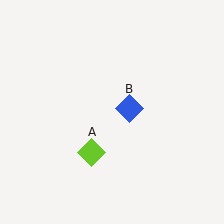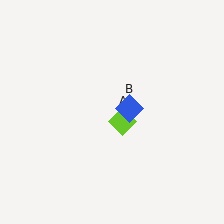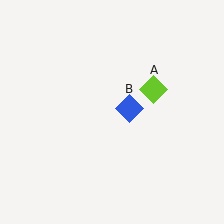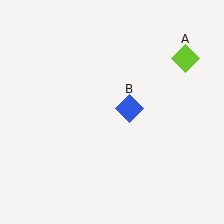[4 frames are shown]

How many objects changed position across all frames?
1 object changed position: lime diamond (object A).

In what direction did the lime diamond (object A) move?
The lime diamond (object A) moved up and to the right.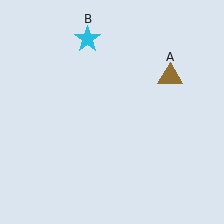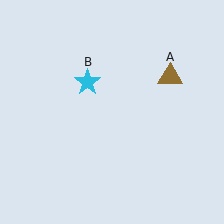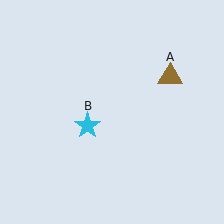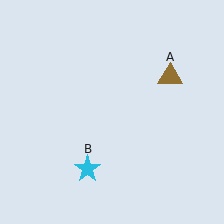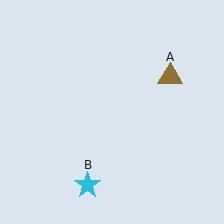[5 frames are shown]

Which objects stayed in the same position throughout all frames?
Brown triangle (object A) remained stationary.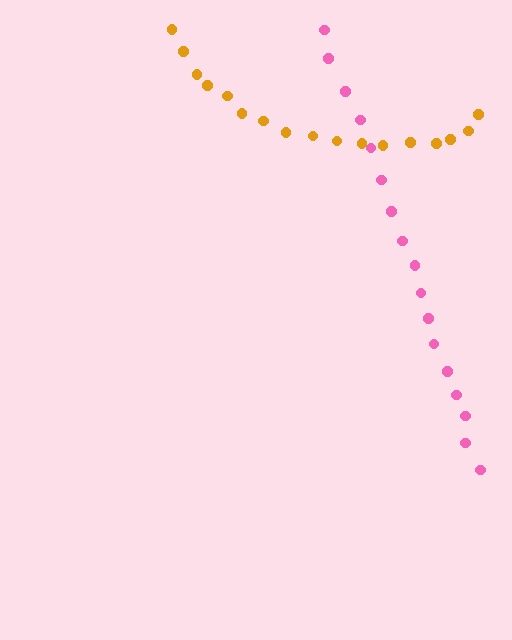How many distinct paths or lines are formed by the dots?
There are 2 distinct paths.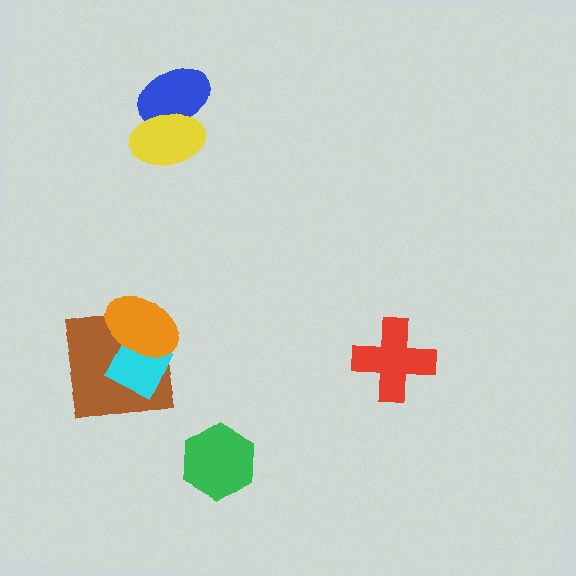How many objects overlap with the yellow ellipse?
1 object overlaps with the yellow ellipse.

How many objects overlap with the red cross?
0 objects overlap with the red cross.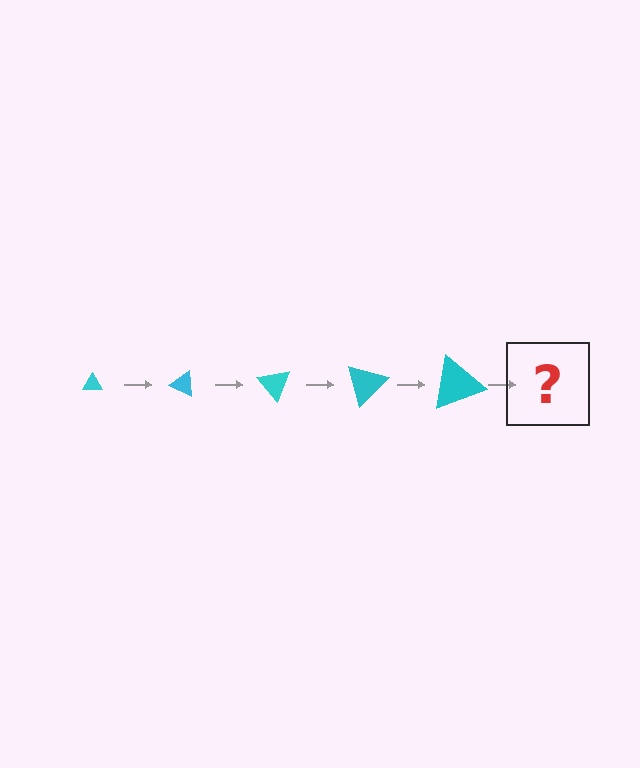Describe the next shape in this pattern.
It should be a triangle, larger than the previous one and rotated 125 degrees from the start.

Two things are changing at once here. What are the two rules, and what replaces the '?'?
The two rules are that the triangle grows larger each step and it rotates 25 degrees each step. The '?' should be a triangle, larger than the previous one and rotated 125 degrees from the start.